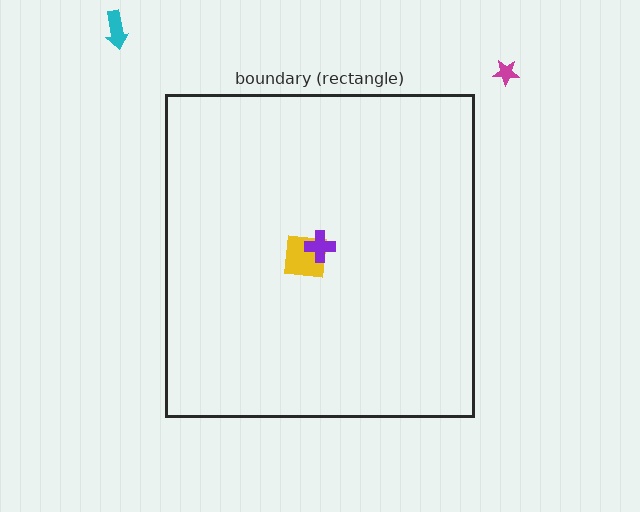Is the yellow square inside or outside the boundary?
Inside.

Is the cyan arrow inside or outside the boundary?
Outside.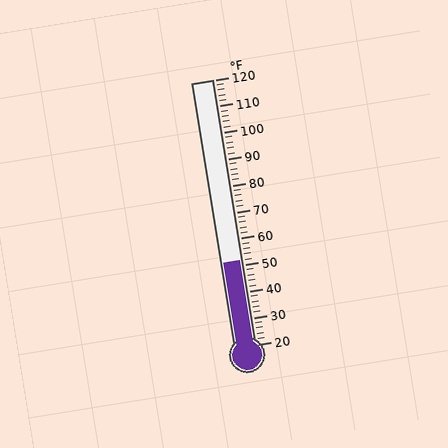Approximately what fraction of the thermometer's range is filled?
The thermometer is filled to approximately 30% of its range.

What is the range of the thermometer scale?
The thermometer scale ranges from 20°F to 120°F.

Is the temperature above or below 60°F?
The temperature is below 60°F.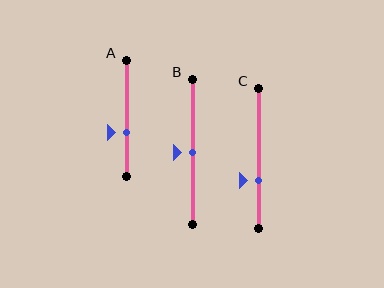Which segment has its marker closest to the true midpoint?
Segment B has its marker closest to the true midpoint.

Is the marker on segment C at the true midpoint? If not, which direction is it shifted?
No, the marker on segment C is shifted downward by about 16% of the segment length.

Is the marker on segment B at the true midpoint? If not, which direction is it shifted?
Yes, the marker on segment B is at the true midpoint.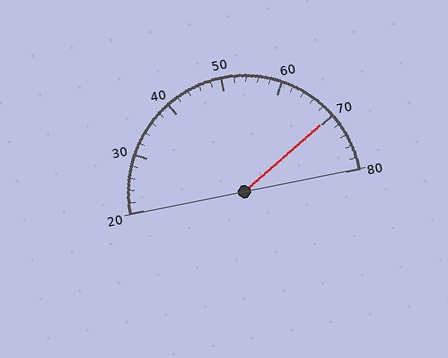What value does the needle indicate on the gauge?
The needle indicates approximately 70.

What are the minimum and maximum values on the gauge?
The gauge ranges from 20 to 80.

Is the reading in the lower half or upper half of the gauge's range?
The reading is in the upper half of the range (20 to 80).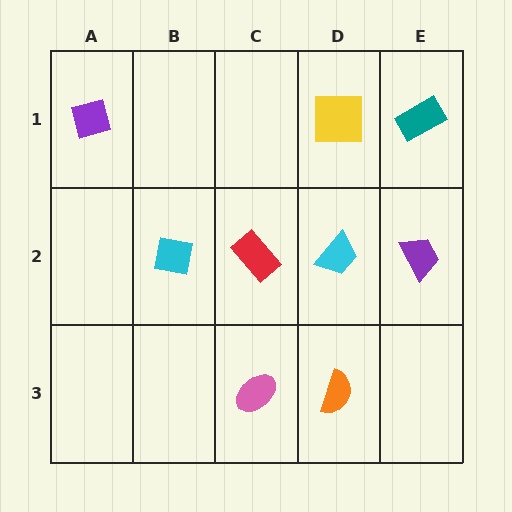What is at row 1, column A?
A purple diamond.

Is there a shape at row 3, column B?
No, that cell is empty.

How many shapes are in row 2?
4 shapes.